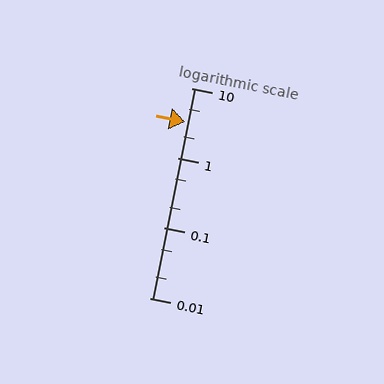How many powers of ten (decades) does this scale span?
The scale spans 3 decades, from 0.01 to 10.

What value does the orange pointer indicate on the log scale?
The pointer indicates approximately 3.3.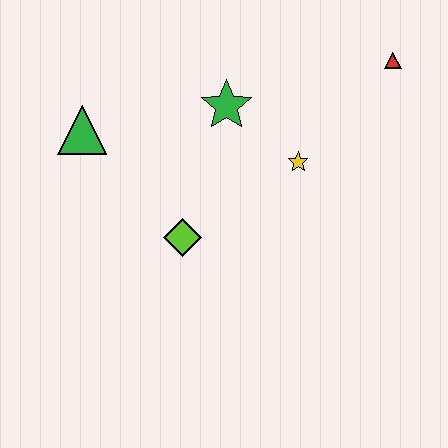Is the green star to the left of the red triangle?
Yes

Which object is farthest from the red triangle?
The green triangle is farthest from the red triangle.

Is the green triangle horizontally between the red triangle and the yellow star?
No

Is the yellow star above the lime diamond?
Yes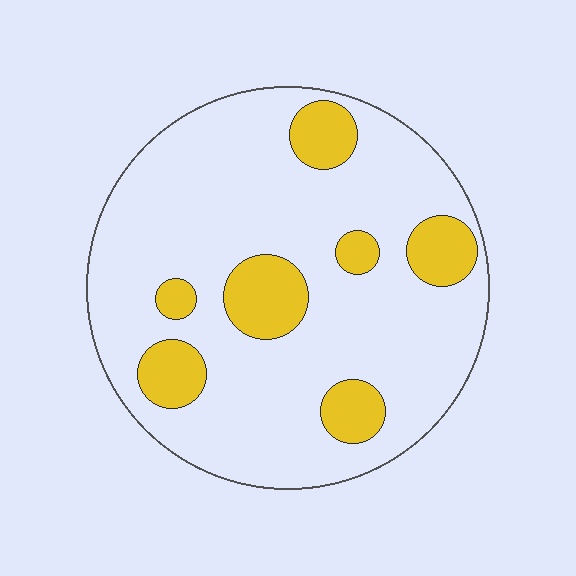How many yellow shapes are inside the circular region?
7.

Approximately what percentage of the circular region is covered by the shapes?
Approximately 20%.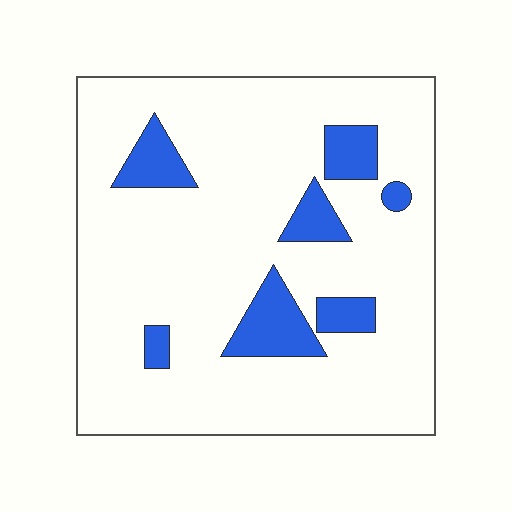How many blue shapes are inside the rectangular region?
7.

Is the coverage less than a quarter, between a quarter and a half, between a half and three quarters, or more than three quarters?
Less than a quarter.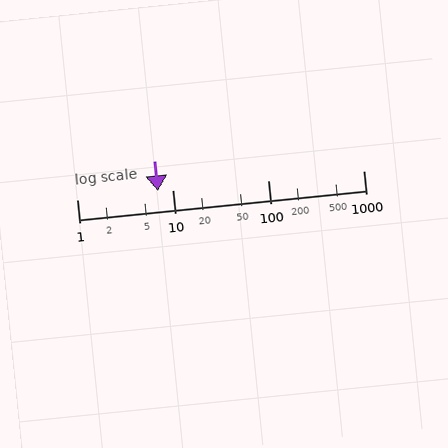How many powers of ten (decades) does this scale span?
The scale spans 3 decades, from 1 to 1000.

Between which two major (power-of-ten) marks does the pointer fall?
The pointer is between 1 and 10.